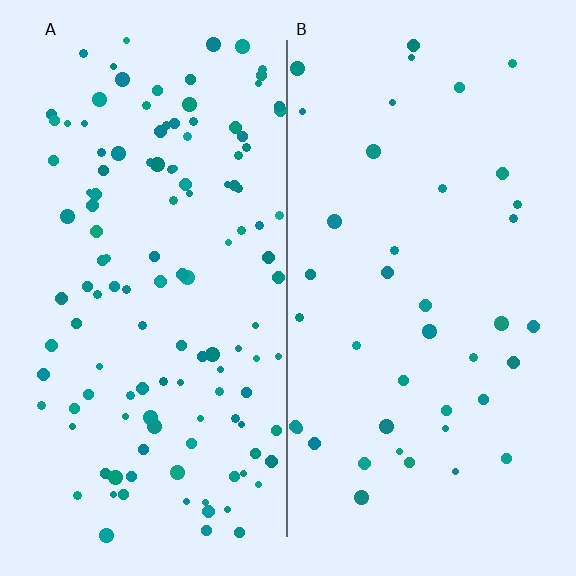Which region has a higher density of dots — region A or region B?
A (the left).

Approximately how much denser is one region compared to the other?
Approximately 3.1× — region A over region B.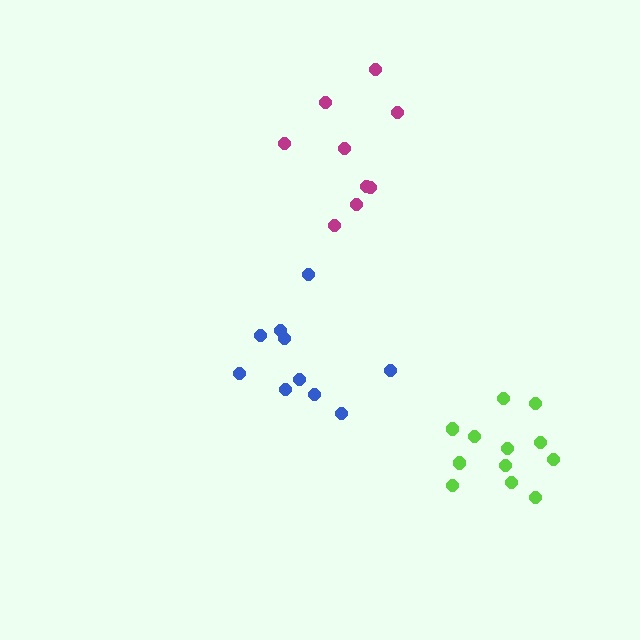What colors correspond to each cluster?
The clusters are colored: blue, lime, magenta.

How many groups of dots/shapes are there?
There are 3 groups.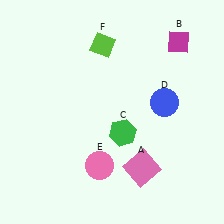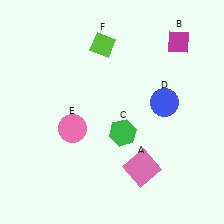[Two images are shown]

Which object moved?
The pink circle (E) moved up.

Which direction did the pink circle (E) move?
The pink circle (E) moved up.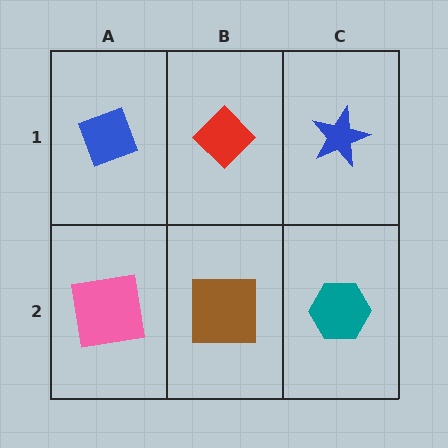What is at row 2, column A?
A pink square.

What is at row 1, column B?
A red diamond.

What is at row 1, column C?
A blue star.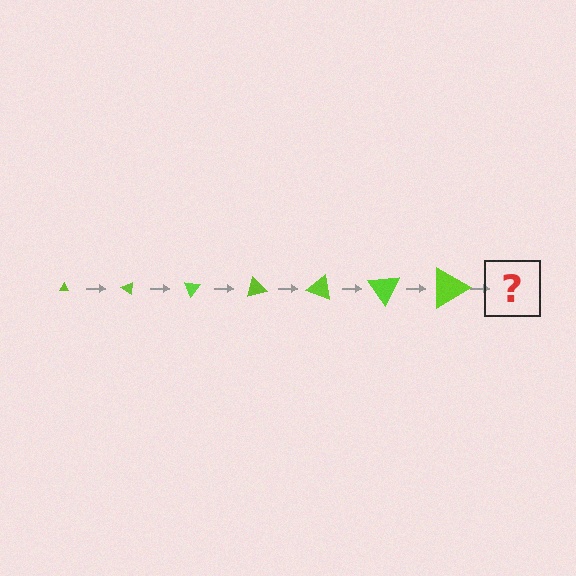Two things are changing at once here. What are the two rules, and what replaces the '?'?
The two rules are that the triangle grows larger each step and it rotates 35 degrees each step. The '?' should be a triangle, larger than the previous one and rotated 245 degrees from the start.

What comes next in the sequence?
The next element should be a triangle, larger than the previous one and rotated 245 degrees from the start.